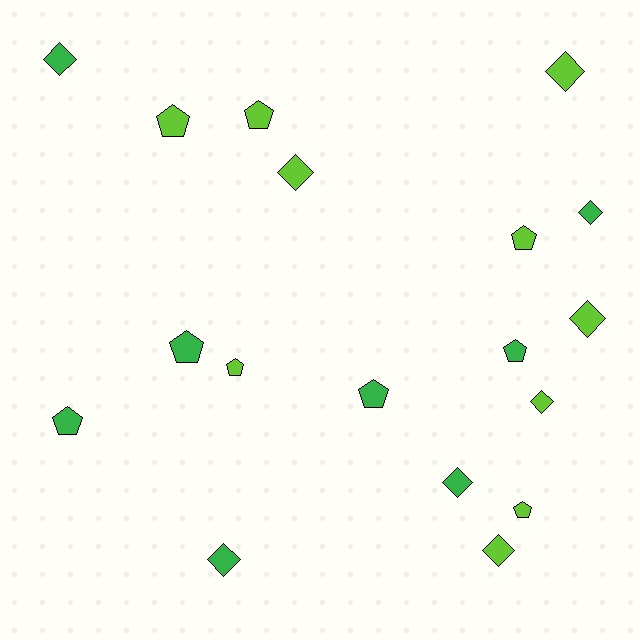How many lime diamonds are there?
There are 5 lime diamonds.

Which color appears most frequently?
Lime, with 10 objects.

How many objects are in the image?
There are 18 objects.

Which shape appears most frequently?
Pentagon, with 9 objects.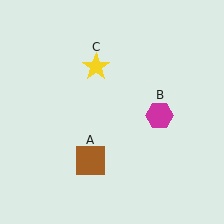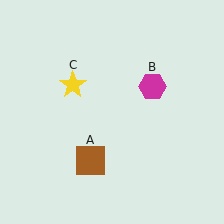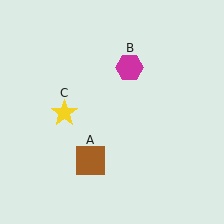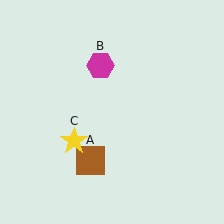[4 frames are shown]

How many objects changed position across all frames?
2 objects changed position: magenta hexagon (object B), yellow star (object C).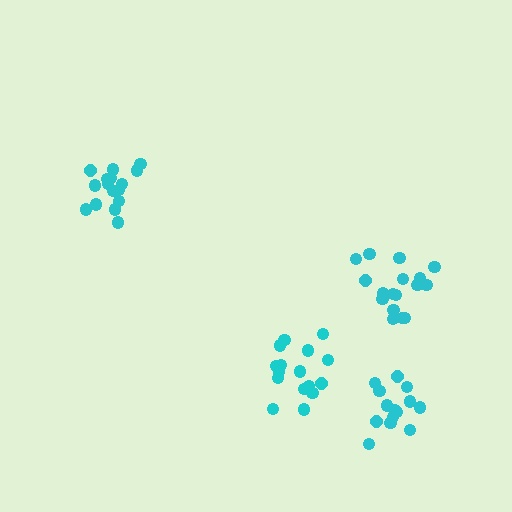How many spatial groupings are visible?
There are 4 spatial groupings.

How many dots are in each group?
Group 1: 14 dots, Group 2: 17 dots, Group 3: 17 dots, Group 4: 16 dots (64 total).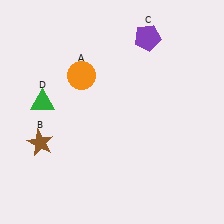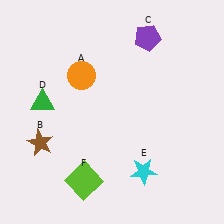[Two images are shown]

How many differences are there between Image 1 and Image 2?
There are 2 differences between the two images.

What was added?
A cyan star (E), a lime square (F) were added in Image 2.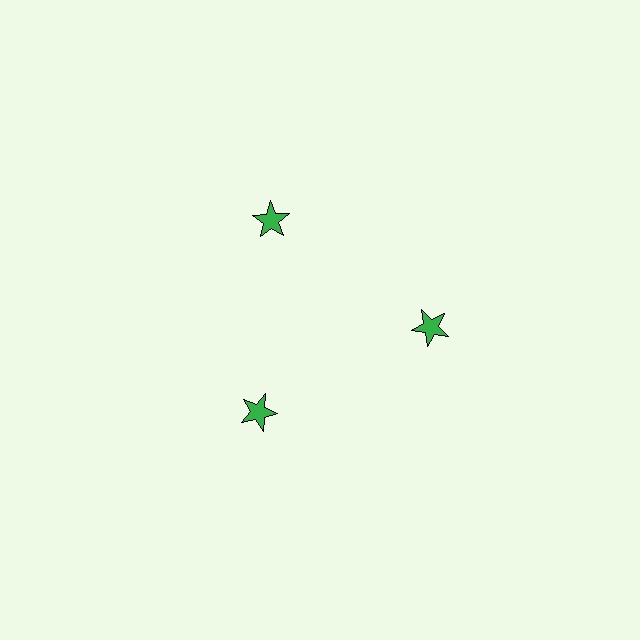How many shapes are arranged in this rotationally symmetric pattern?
There are 3 shapes, arranged in 3 groups of 1.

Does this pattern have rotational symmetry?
Yes, this pattern has 3-fold rotational symmetry. It looks the same after rotating 120 degrees around the center.